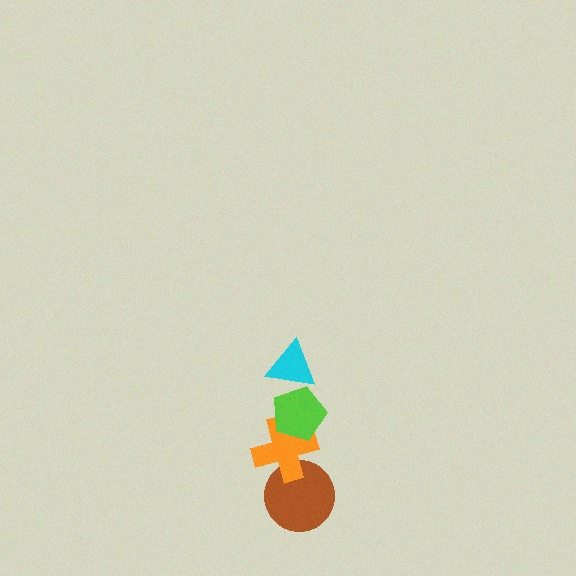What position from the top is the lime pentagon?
The lime pentagon is 2nd from the top.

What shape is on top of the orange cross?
The lime pentagon is on top of the orange cross.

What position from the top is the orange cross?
The orange cross is 3rd from the top.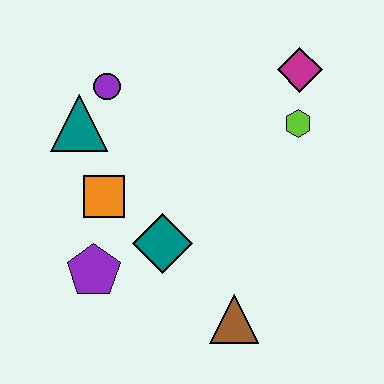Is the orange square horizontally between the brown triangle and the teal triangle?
Yes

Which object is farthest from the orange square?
The magenta diamond is farthest from the orange square.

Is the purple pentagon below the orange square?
Yes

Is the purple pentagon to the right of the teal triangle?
Yes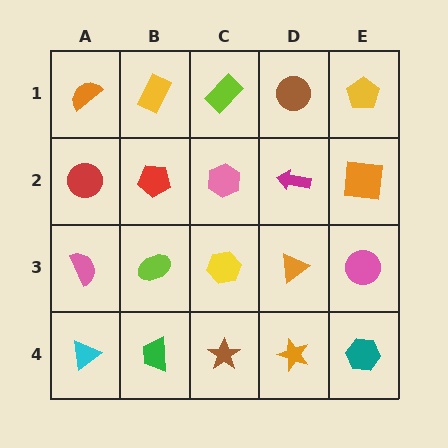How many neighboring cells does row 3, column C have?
4.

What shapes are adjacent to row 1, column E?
An orange square (row 2, column E), a brown circle (row 1, column D).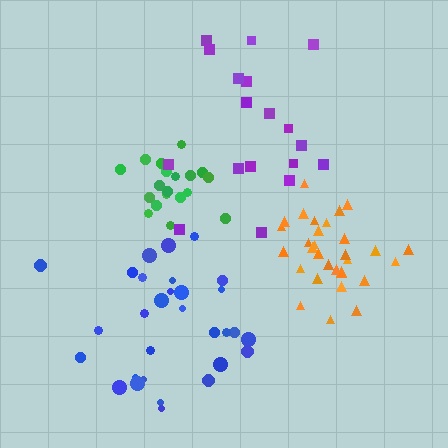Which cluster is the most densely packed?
Green.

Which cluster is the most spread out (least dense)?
Purple.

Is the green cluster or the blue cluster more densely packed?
Green.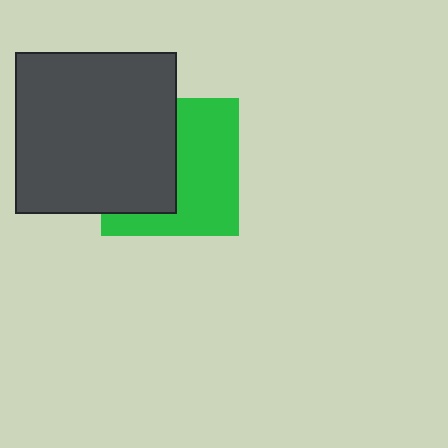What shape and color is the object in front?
The object in front is a dark gray square.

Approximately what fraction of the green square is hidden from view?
Roughly 46% of the green square is hidden behind the dark gray square.